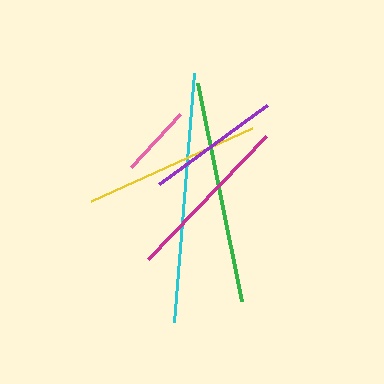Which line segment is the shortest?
The pink line is the shortest at approximately 73 pixels.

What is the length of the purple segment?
The purple segment is approximately 134 pixels long.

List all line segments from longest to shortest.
From longest to shortest: cyan, green, yellow, magenta, purple, pink.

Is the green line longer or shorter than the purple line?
The green line is longer than the purple line.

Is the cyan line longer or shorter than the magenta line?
The cyan line is longer than the magenta line.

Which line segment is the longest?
The cyan line is the longest at approximately 249 pixels.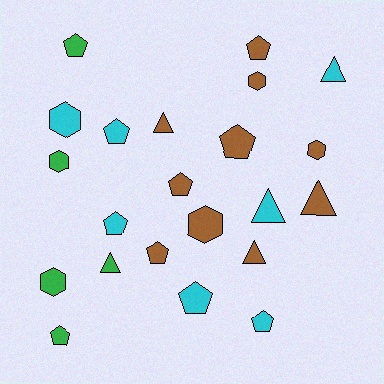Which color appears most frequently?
Brown, with 10 objects.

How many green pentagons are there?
There are 2 green pentagons.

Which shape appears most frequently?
Pentagon, with 10 objects.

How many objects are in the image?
There are 22 objects.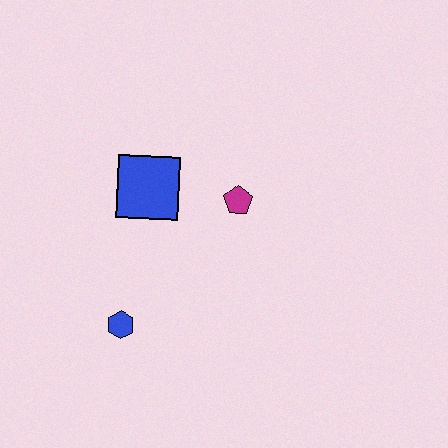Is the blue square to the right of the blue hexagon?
Yes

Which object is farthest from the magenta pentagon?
The blue hexagon is farthest from the magenta pentagon.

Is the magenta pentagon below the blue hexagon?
No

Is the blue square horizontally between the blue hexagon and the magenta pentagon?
Yes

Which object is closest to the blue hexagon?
The blue square is closest to the blue hexagon.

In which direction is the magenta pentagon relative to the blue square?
The magenta pentagon is to the right of the blue square.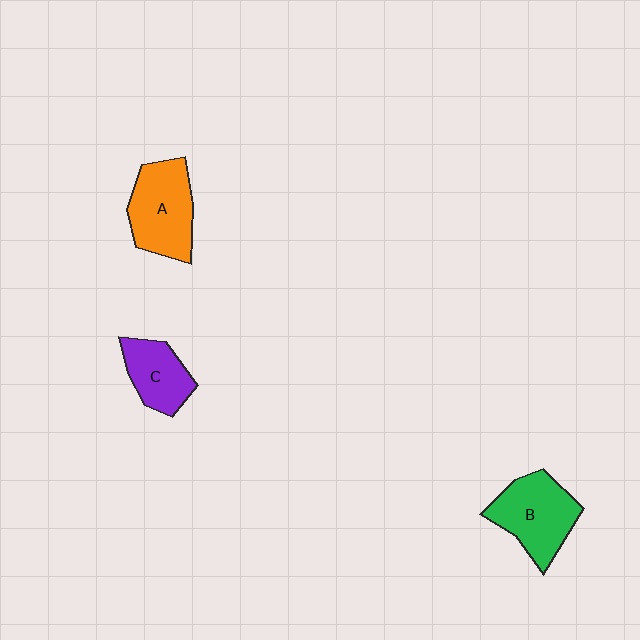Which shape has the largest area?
Shape B (green).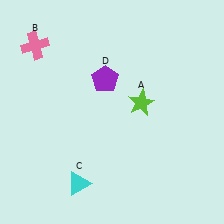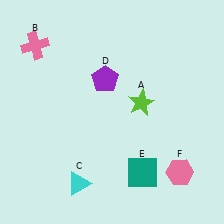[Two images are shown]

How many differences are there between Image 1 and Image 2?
There are 2 differences between the two images.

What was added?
A teal square (E), a pink hexagon (F) were added in Image 2.